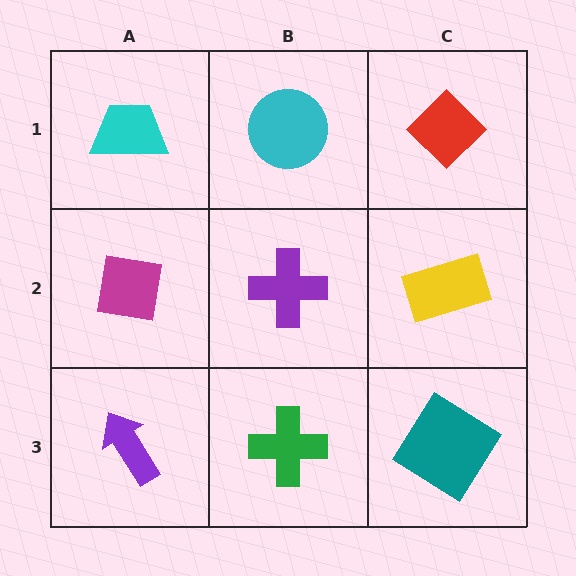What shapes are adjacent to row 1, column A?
A magenta square (row 2, column A), a cyan circle (row 1, column B).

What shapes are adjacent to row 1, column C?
A yellow rectangle (row 2, column C), a cyan circle (row 1, column B).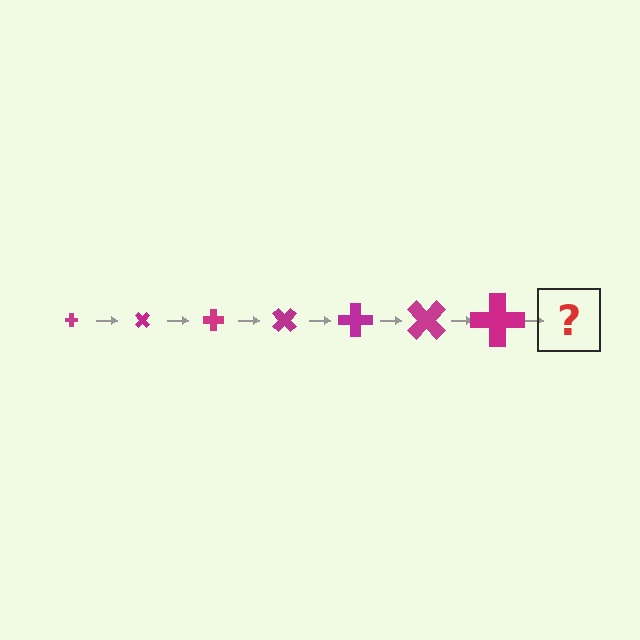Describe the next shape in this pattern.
It should be a cross, larger than the previous one and rotated 315 degrees from the start.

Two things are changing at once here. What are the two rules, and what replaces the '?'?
The two rules are that the cross grows larger each step and it rotates 45 degrees each step. The '?' should be a cross, larger than the previous one and rotated 315 degrees from the start.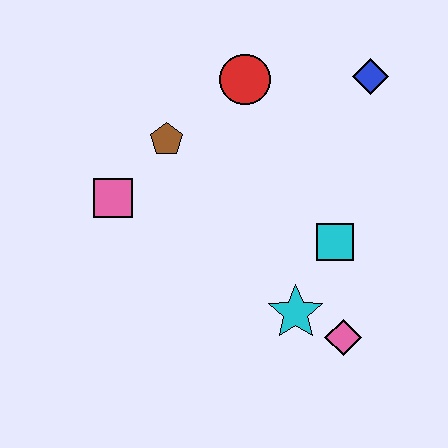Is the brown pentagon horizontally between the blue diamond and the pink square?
Yes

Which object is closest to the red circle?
The brown pentagon is closest to the red circle.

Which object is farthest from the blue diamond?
The pink square is farthest from the blue diamond.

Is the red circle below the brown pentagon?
No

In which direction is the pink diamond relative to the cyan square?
The pink diamond is below the cyan square.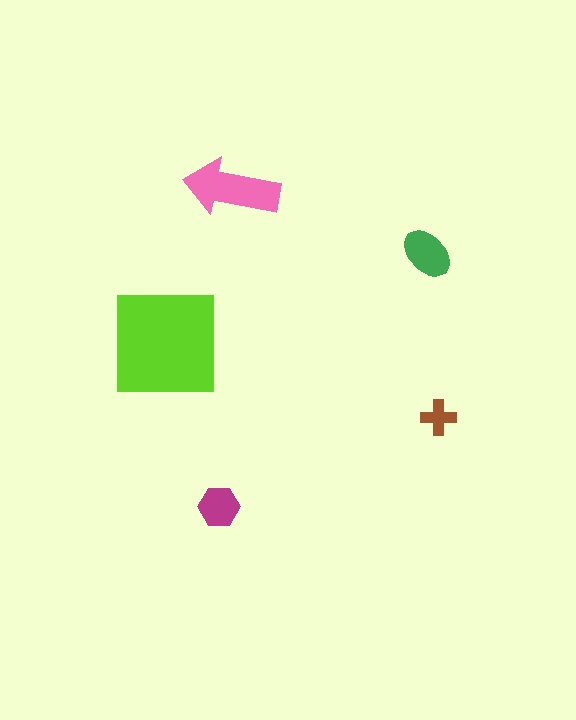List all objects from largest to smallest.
The lime square, the pink arrow, the green ellipse, the magenta hexagon, the brown cross.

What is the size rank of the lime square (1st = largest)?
1st.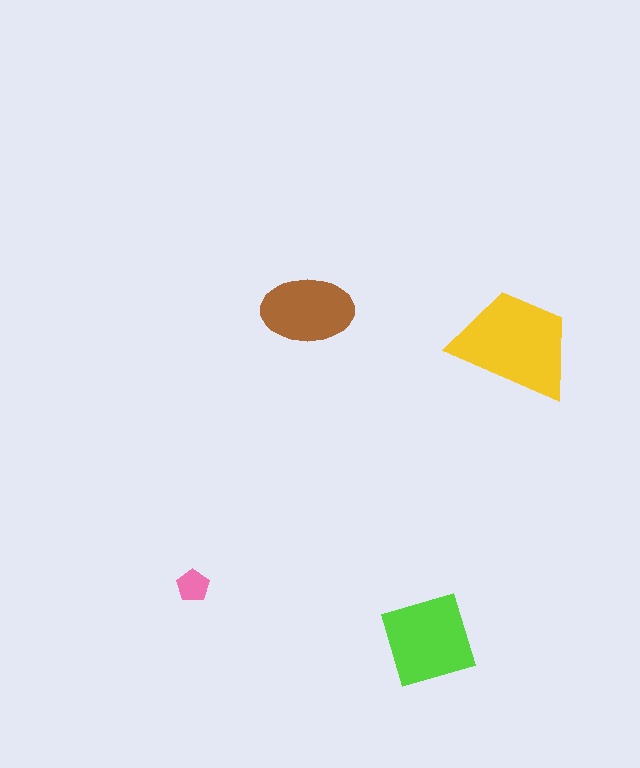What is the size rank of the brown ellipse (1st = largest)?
3rd.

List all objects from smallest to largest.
The pink pentagon, the brown ellipse, the lime diamond, the yellow trapezoid.